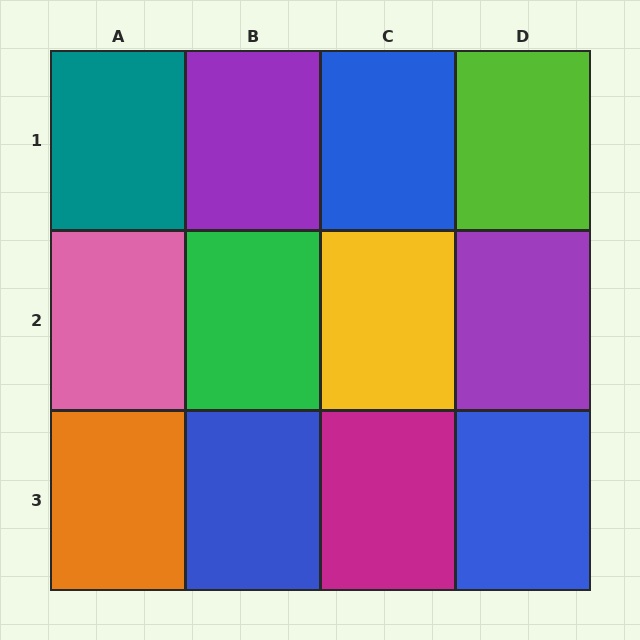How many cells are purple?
2 cells are purple.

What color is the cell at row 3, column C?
Magenta.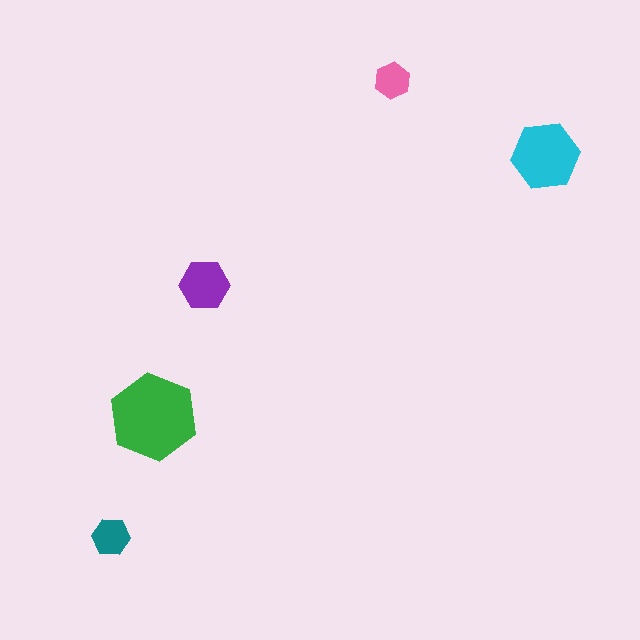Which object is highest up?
The pink hexagon is topmost.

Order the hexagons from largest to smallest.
the green one, the cyan one, the purple one, the teal one, the pink one.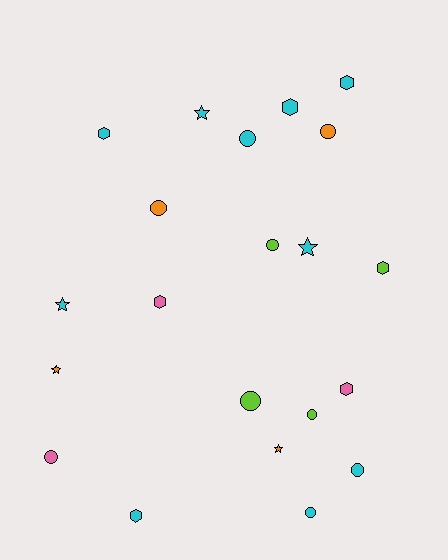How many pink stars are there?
There are no pink stars.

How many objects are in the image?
There are 21 objects.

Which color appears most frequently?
Cyan, with 10 objects.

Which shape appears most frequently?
Circle, with 9 objects.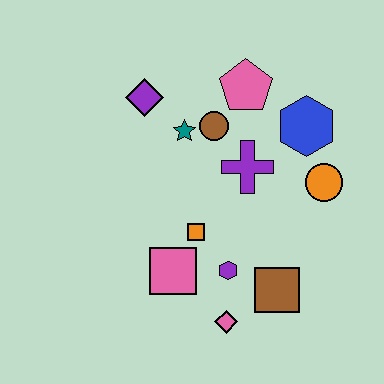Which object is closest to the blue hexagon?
The orange circle is closest to the blue hexagon.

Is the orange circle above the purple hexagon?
Yes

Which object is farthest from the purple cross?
The pink diamond is farthest from the purple cross.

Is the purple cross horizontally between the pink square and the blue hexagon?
Yes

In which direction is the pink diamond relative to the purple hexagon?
The pink diamond is below the purple hexagon.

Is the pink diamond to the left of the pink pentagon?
Yes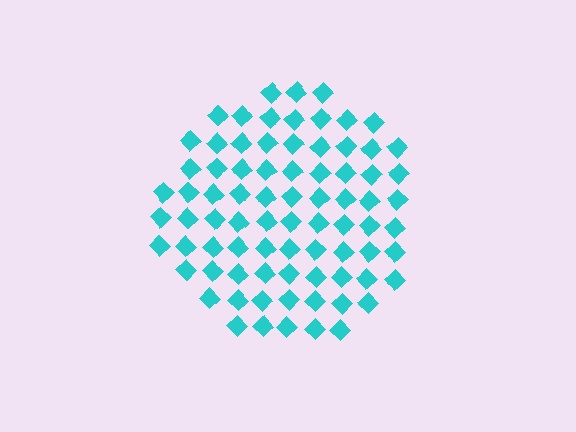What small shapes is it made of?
It is made of small diamonds.